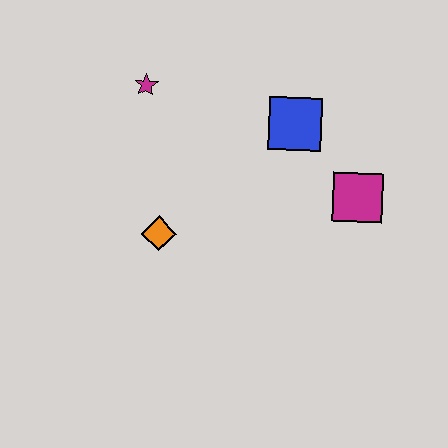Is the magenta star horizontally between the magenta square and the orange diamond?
No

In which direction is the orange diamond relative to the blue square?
The orange diamond is to the left of the blue square.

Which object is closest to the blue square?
The magenta square is closest to the blue square.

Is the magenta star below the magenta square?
No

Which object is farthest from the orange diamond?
The magenta square is farthest from the orange diamond.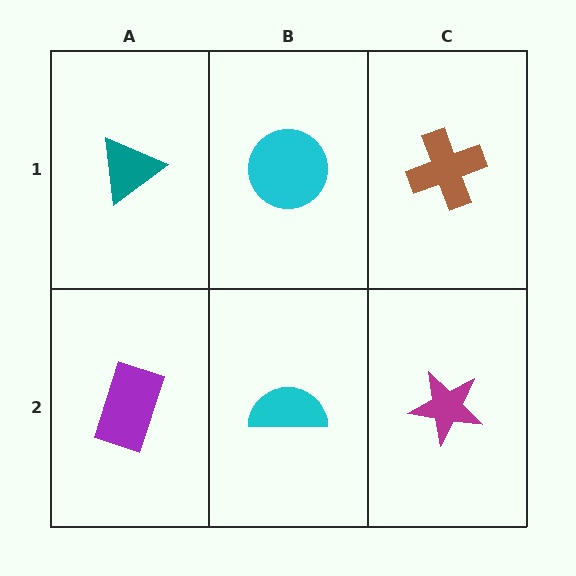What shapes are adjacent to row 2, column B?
A cyan circle (row 1, column B), a purple rectangle (row 2, column A), a magenta star (row 2, column C).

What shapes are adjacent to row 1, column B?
A cyan semicircle (row 2, column B), a teal triangle (row 1, column A), a brown cross (row 1, column C).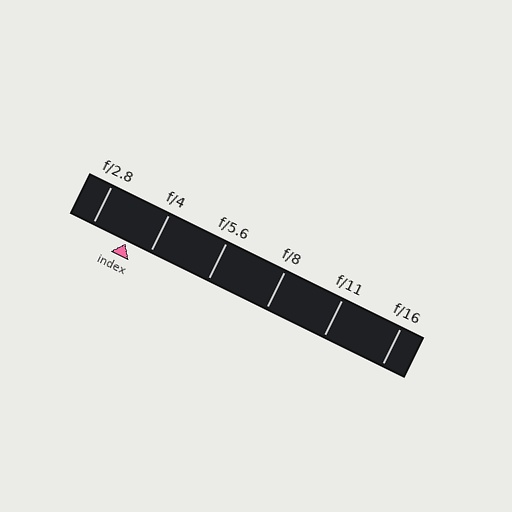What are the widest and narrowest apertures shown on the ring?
The widest aperture shown is f/2.8 and the narrowest is f/16.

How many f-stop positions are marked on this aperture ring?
There are 6 f-stop positions marked.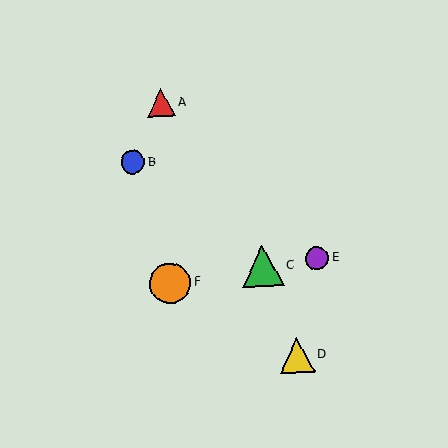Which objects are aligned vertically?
Objects A, F are aligned vertically.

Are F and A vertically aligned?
Yes, both are at x≈170.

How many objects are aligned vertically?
2 objects (A, F) are aligned vertically.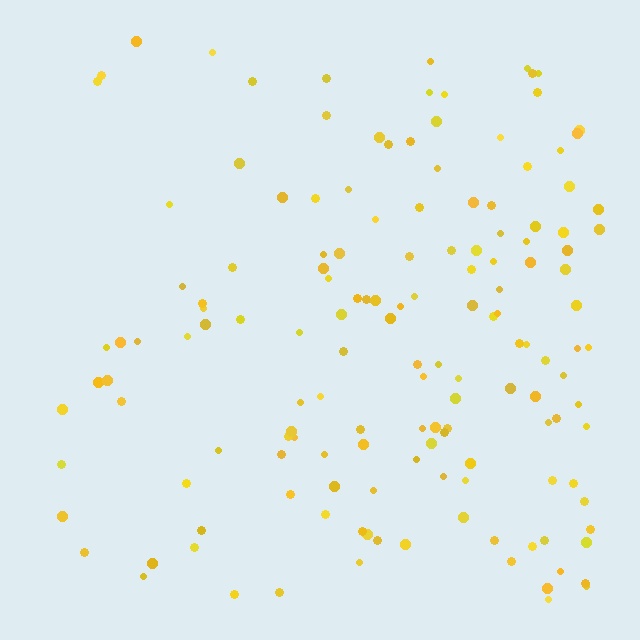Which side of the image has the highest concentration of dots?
The right.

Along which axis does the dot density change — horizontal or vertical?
Horizontal.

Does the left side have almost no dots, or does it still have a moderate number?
Still a moderate number, just noticeably fewer than the right.